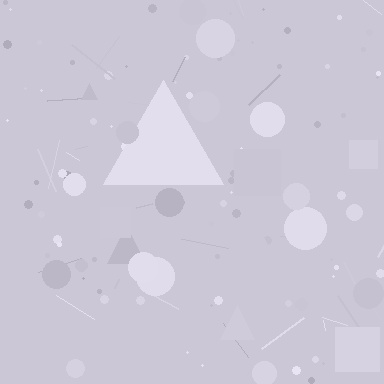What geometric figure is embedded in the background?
A triangle is embedded in the background.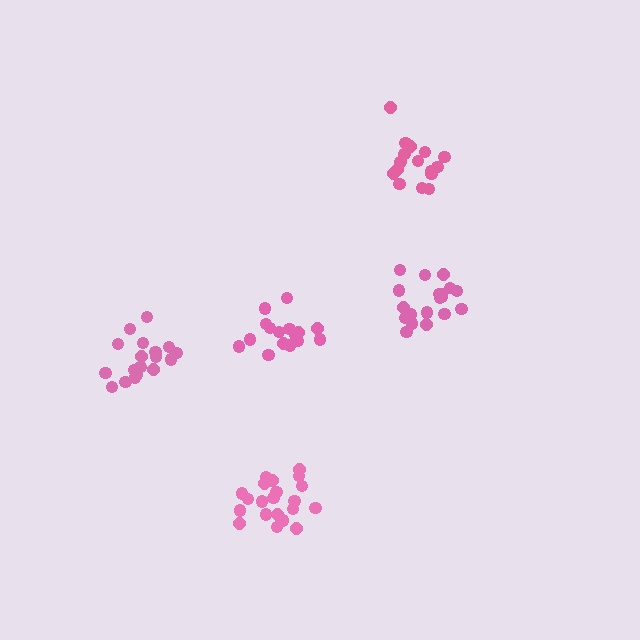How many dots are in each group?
Group 1: 21 dots, Group 2: 18 dots, Group 3: 19 dots, Group 4: 17 dots, Group 5: 16 dots (91 total).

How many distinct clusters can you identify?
There are 5 distinct clusters.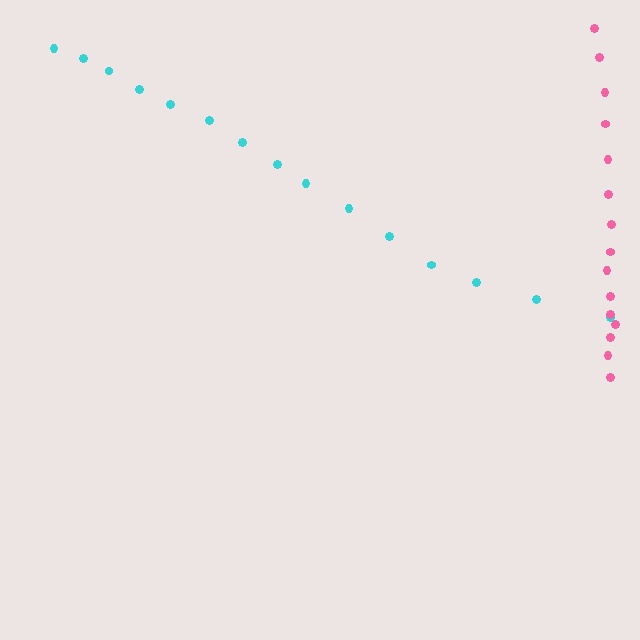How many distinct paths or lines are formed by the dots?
There are 2 distinct paths.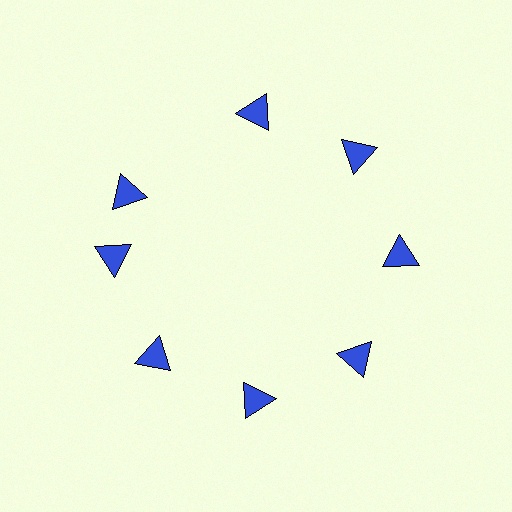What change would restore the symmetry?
The symmetry would be restored by rotating it back into even spacing with its neighbors so that all 8 triangles sit at equal angles and equal distance from the center.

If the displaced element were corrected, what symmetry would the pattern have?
It would have 8-fold rotational symmetry — the pattern would map onto itself every 45 degrees.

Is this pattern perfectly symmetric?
No. The 8 blue triangles are arranged in a ring, but one element near the 10 o'clock position is rotated out of alignment along the ring, breaking the 8-fold rotational symmetry.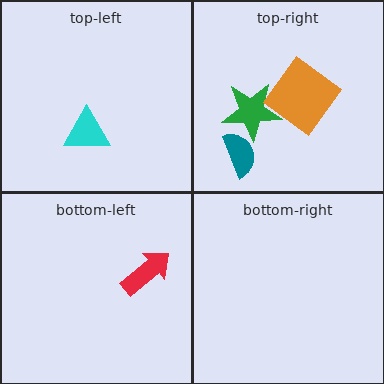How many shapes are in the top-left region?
1.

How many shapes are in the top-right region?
3.